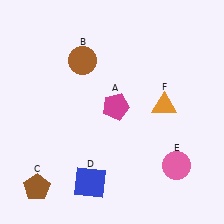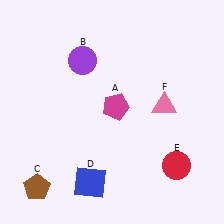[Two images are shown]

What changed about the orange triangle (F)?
In Image 1, F is orange. In Image 2, it changed to pink.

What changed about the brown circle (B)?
In Image 1, B is brown. In Image 2, it changed to purple.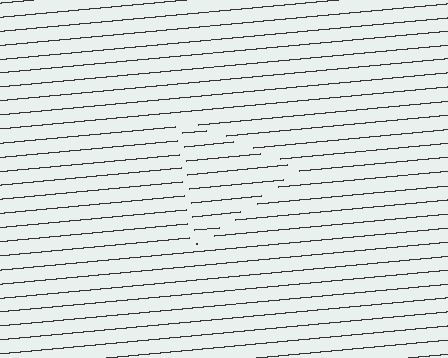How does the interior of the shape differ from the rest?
The interior of the shape contains the same grating, shifted by half a period — the contour is defined by the phase discontinuity where line-ends from the inner and outer gratings abut.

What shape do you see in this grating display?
An illusory triangle. The interior of the shape contains the same grating, shifted by half a period — the contour is defined by the phase discontinuity where line-ends from the inner and outer gratings abut.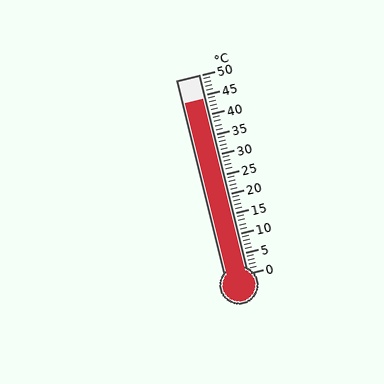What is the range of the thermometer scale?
The thermometer scale ranges from 0°C to 50°C.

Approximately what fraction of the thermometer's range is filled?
The thermometer is filled to approximately 90% of its range.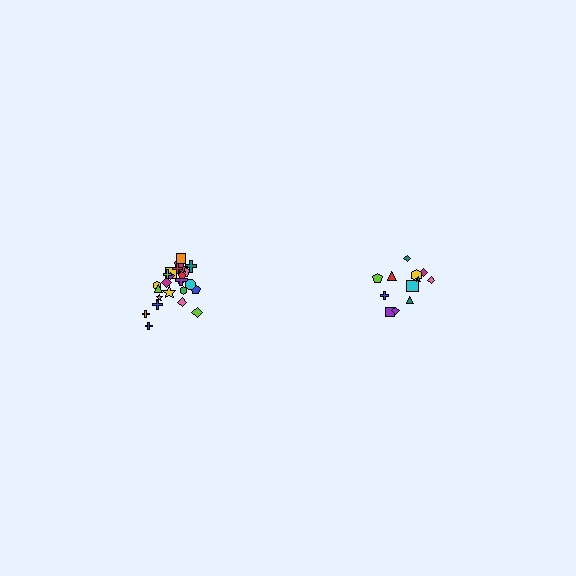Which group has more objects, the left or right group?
The left group.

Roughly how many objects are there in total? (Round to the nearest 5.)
Roughly 35 objects in total.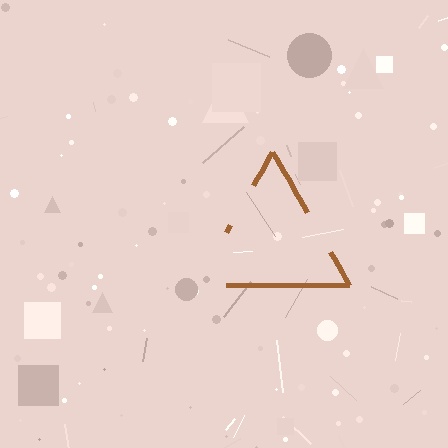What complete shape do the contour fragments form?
The contour fragments form a triangle.